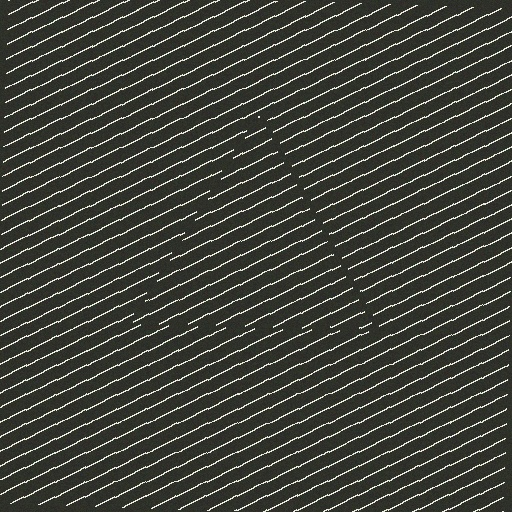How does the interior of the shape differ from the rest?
The interior of the shape contains the same grating, shifted by half a period — the contour is defined by the phase discontinuity where line-ends from the inner and outer gratings abut.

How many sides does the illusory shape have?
3 sides — the line-ends trace a triangle.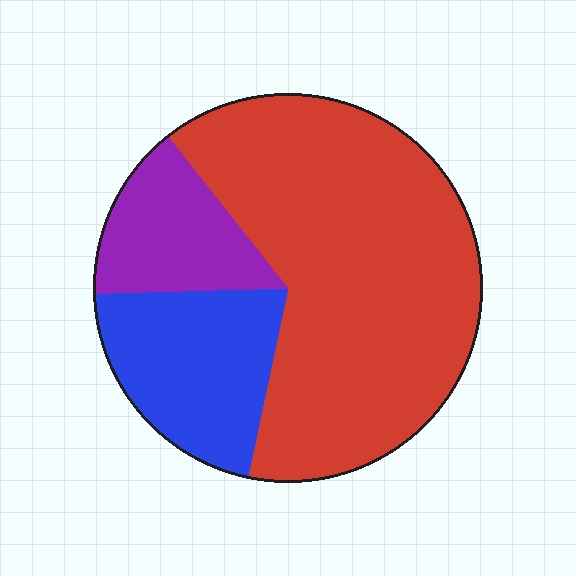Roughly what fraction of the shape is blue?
Blue takes up about one fifth (1/5) of the shape.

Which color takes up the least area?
Purple, at roughly 15%.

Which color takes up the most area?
Red, at roughly 65%.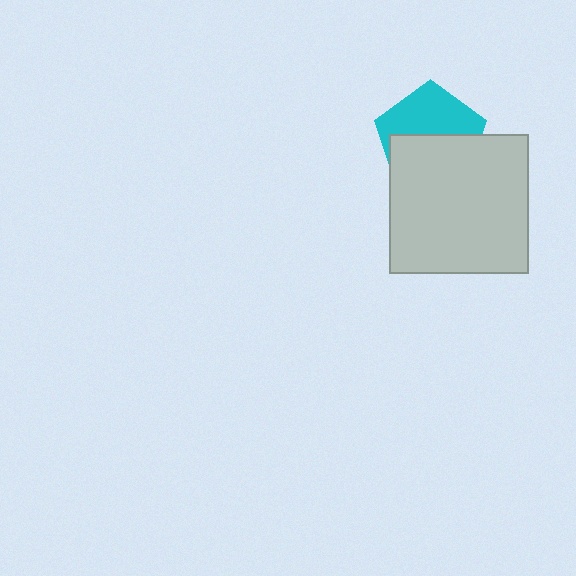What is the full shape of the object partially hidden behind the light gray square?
The partially hidden object is a cyan pentagon.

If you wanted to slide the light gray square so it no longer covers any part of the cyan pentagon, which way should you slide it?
Slide it down — that is the most direct way to separate the two shapes.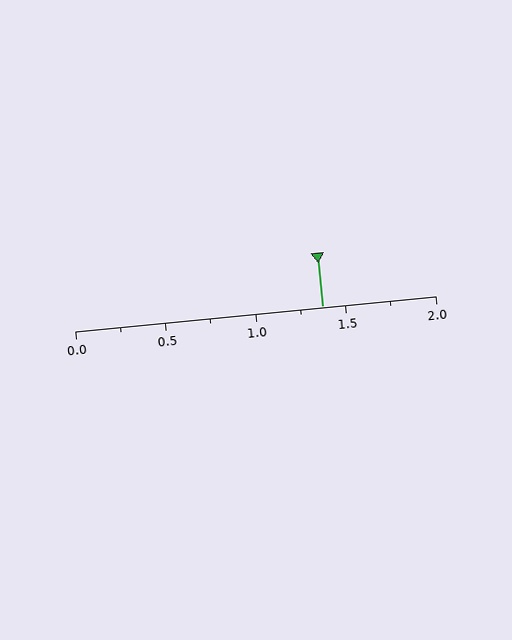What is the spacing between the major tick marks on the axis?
The major ticks are spaced 0.5 apart.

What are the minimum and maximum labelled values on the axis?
The axis runs from 0.0 to 2.0.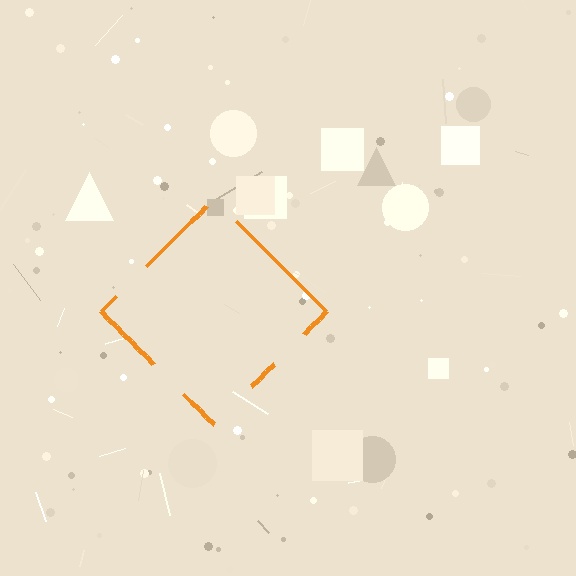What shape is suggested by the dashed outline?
The dashed outline suggests a diamond.